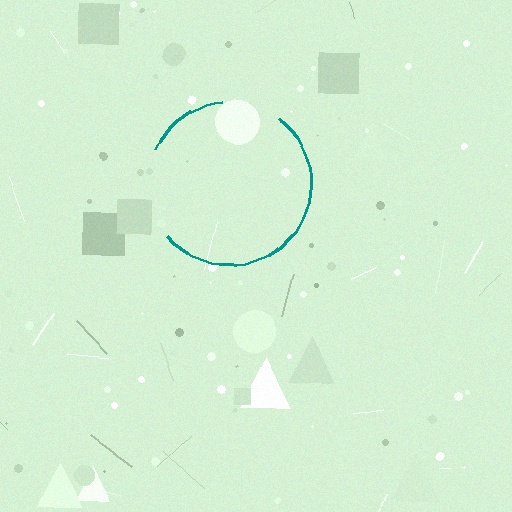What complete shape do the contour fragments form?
The contour fragments form a circle.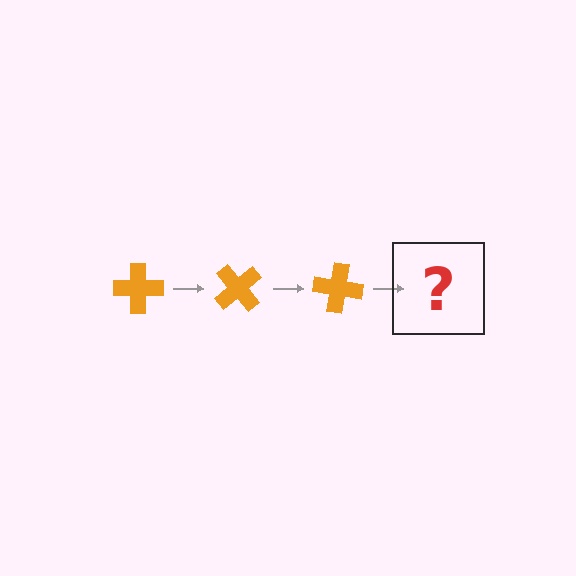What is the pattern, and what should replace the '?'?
The pattern is that the cross rotates 50 degrees each step. The '?' should be an orange cross rotated 150 degrees.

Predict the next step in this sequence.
The next step is an orange cross rotated 150 degrees.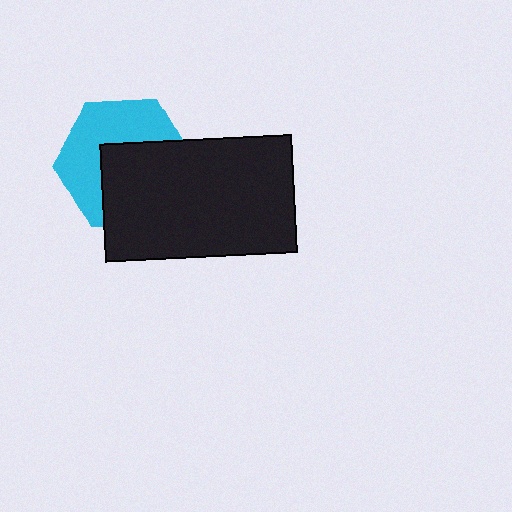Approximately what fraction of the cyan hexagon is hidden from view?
Roughly 50% of the cyan hexagon is hidden behind the black rectangle.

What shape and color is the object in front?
The object in front is a black rectangle.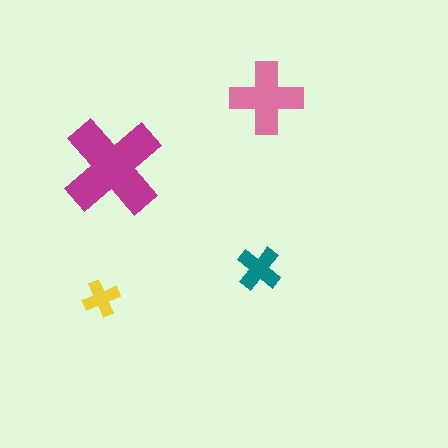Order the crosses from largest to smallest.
the magenta one, the pink one, the teal one, the yellow one.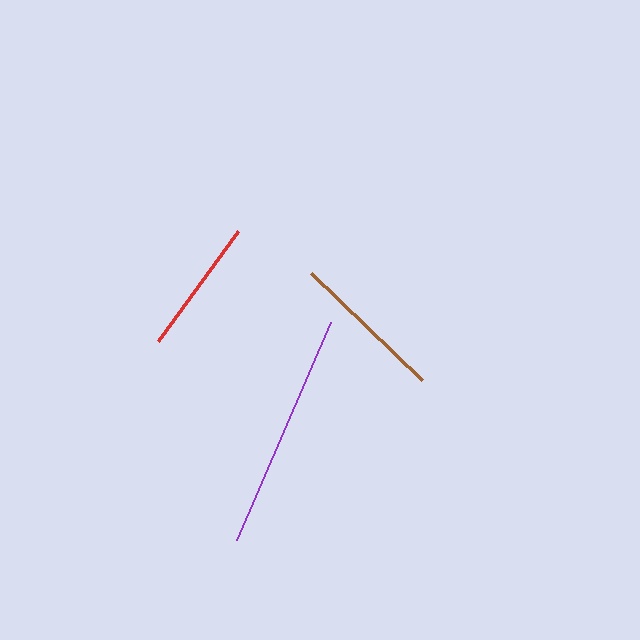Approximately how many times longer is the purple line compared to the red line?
The purple line is approximately 1.7 times the length of the red line.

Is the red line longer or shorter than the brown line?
The brown line is longer than the red line.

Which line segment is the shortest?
The red line is the shortest at approximately 136 pixels.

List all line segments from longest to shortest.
From longest to shortest: purple, brown, red.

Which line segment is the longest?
The purple line is the longest at approximately 238 pixels.